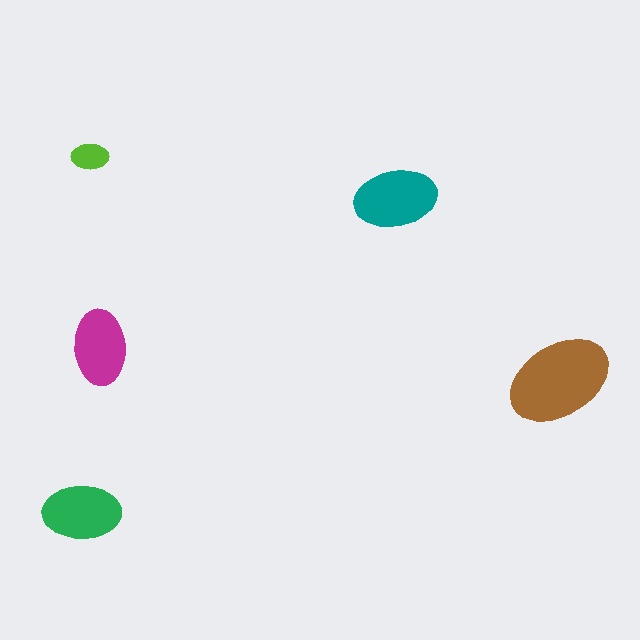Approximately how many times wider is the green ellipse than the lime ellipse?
About 2 times wider.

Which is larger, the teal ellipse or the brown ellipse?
The brown one.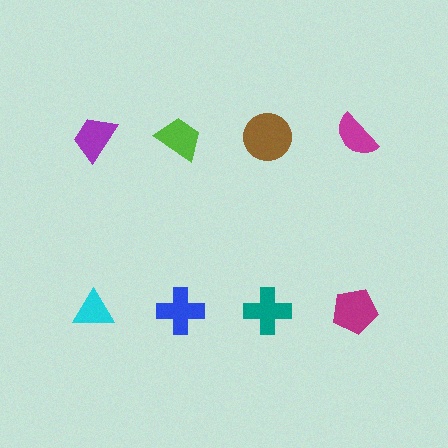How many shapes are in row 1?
4 shapes.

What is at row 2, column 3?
A teal cross.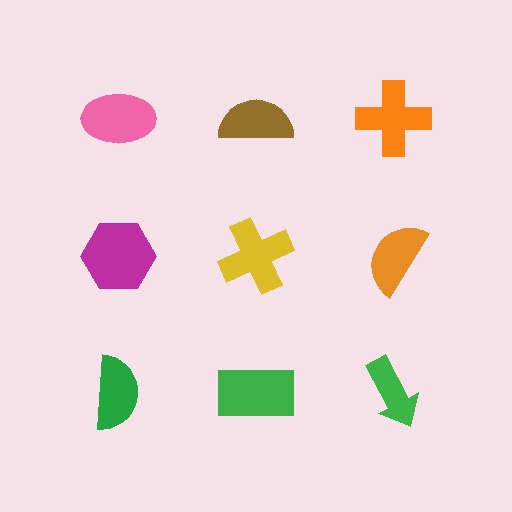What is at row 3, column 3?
A green arrow.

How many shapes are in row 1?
3 shapes.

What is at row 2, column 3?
An orange semicircle.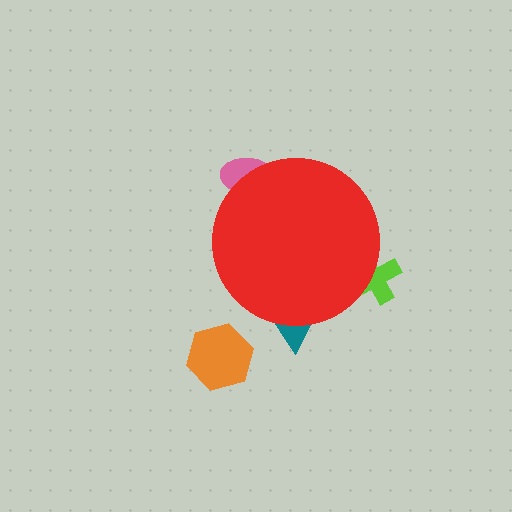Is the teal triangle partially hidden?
Yes, the teal triangle is partially hidden behind the red circle.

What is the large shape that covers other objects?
A red circle.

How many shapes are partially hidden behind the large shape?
3 shapes are partially hidden.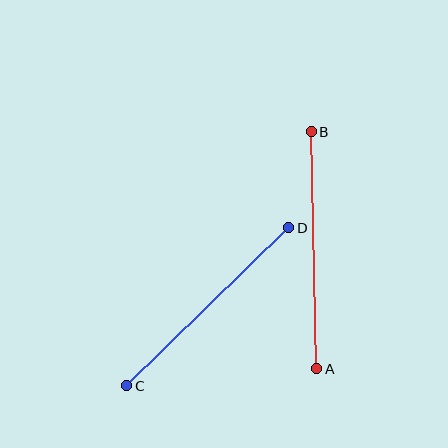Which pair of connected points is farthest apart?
Points A and B are farthest apart.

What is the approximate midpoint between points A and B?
The midpoint is at approximately (314, 250) pixels.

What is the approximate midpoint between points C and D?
The midpoint is at approximately (208, 307) pixels.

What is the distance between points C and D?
The distance is approximately 226 pixels.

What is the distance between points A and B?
The distance is approximately 237 pixels.